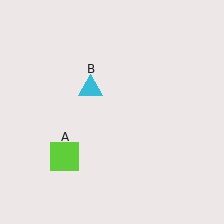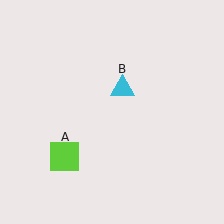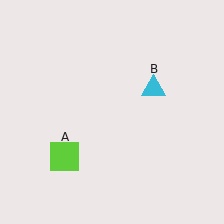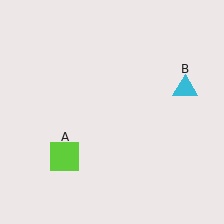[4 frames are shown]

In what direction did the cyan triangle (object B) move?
The cyan triangle (object B) moved right.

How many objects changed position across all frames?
1 object changed position: cyan triangle (object B).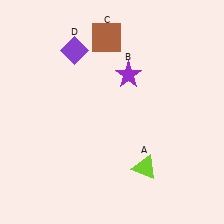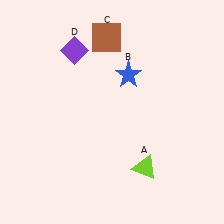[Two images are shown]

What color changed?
The star (B) changed from purple in Image 1 to blue in Image 2.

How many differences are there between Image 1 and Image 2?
There is 1 difference between the two images.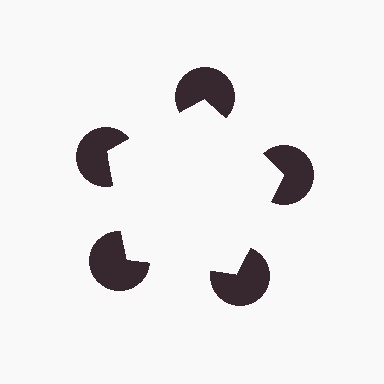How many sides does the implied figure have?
5 sides.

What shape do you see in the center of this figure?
An illusory pentagon — its edges are inferred from the aligned wedge cuts in the pac-man discs, not physically drawn.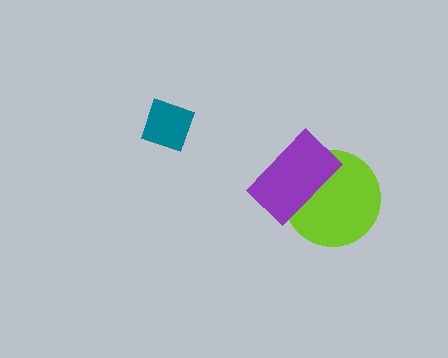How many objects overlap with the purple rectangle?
1 object overlaps with the purple rectangle.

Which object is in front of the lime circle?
The purple rectangle is in front of the lime circle.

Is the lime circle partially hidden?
Yes, it is partially covered by another shape.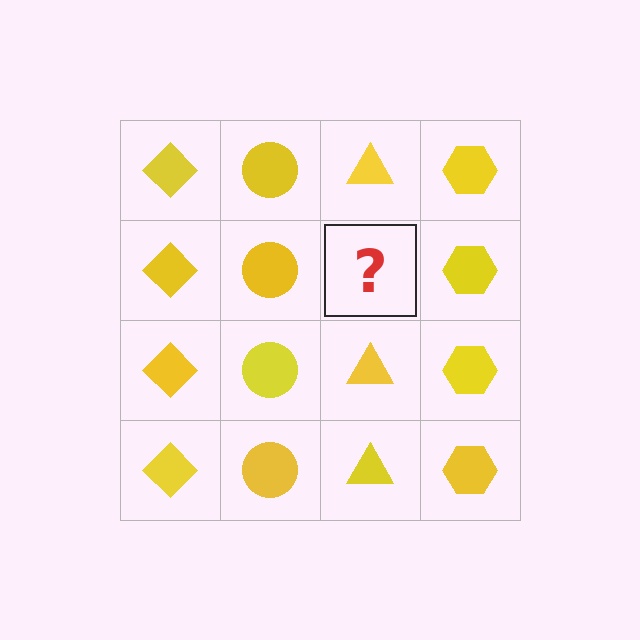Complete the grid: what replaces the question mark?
The question mark should be replaced with a yellow triangle.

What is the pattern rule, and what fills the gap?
The rule is that each column has a consistent shape. The gap should be filled with a yellow triangle.